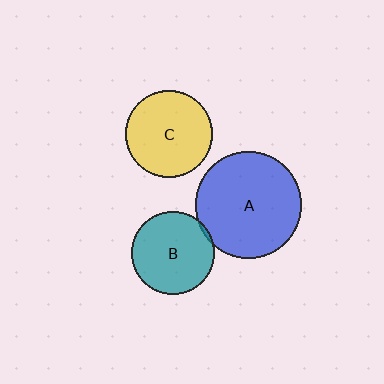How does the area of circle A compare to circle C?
Approximately 1.5 times.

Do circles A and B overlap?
Yes.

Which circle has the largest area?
Circle A (blue).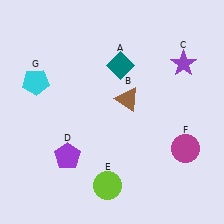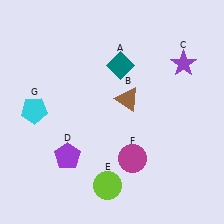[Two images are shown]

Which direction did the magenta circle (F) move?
The magenta circle (F) moved left.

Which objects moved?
The objects that moved are: the magenta circle (F), the cyan pentagon (G).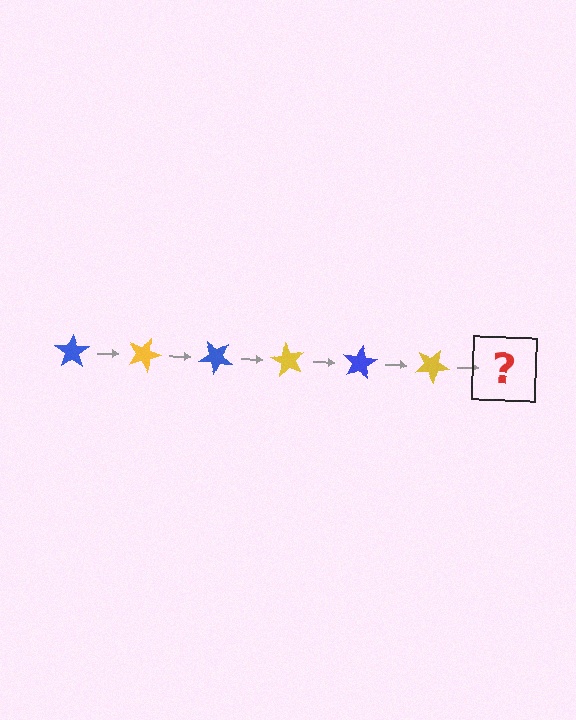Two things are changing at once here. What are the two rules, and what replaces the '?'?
The two rules are that it rotates 20 degrees each step and the color cycles through blue and yellow. The '?' should be a blue star, rotated 120 degrees from the start.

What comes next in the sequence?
The next element should be a blue star, rotated 120 degrees from the start.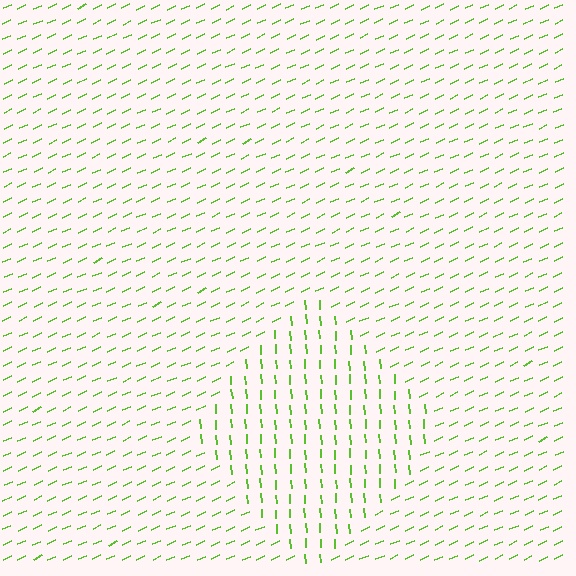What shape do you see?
I see a diamond.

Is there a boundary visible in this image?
Yes, there is a texture boundary formed by a change in line orientation.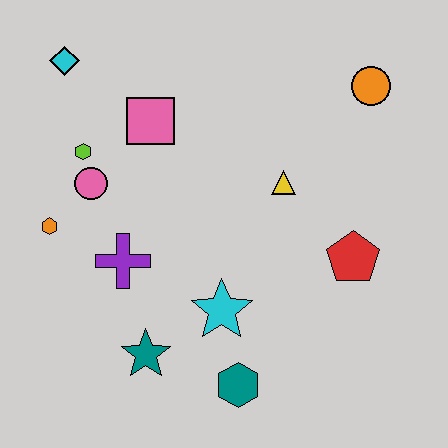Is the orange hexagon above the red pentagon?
Yes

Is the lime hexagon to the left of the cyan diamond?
No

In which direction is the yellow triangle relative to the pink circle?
The yellow triangle is to the right of the pink circle.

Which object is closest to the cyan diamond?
The lime hexagon is closest to the cyan diamond.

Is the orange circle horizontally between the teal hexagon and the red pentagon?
No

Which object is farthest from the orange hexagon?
The orange circle is farthest from the orange hexagon.